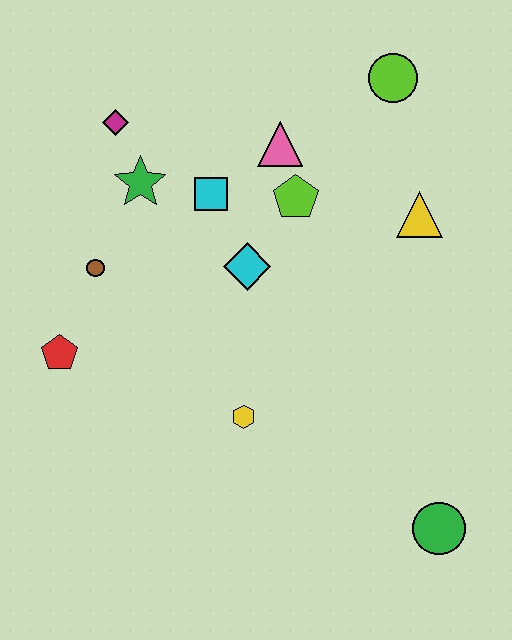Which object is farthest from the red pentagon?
The lime circle is farthest from the red pentagon.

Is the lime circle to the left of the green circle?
Yes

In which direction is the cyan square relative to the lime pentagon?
The cyan square is to the left of the lime pentagon.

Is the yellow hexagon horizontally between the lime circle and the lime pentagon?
No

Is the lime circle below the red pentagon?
No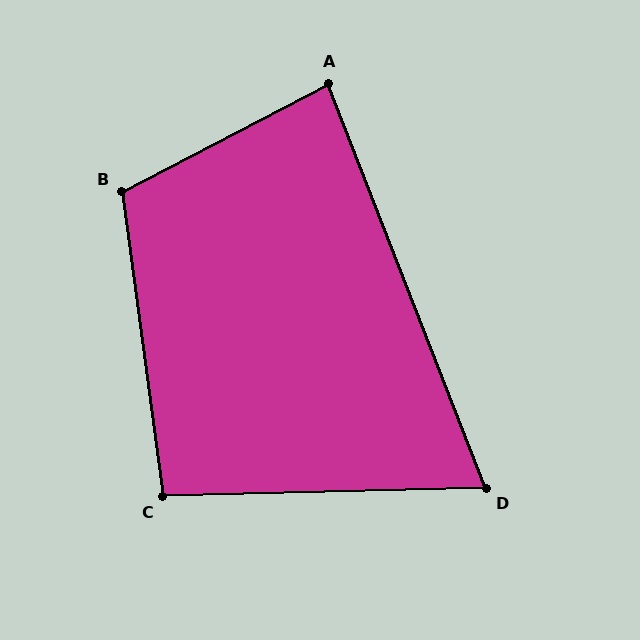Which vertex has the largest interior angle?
B, at approximately 110 degrees.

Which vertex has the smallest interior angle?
D, at approximately 70 degrees.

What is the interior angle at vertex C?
Approximately 96 degrees (obtuse).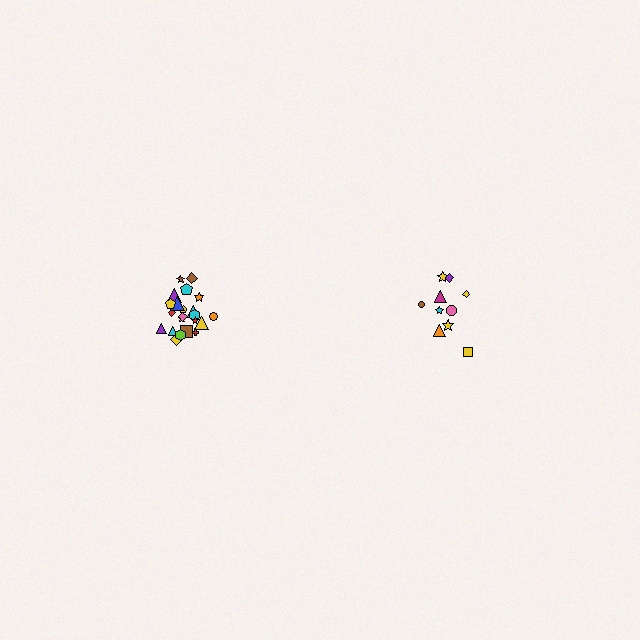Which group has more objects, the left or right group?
The left group.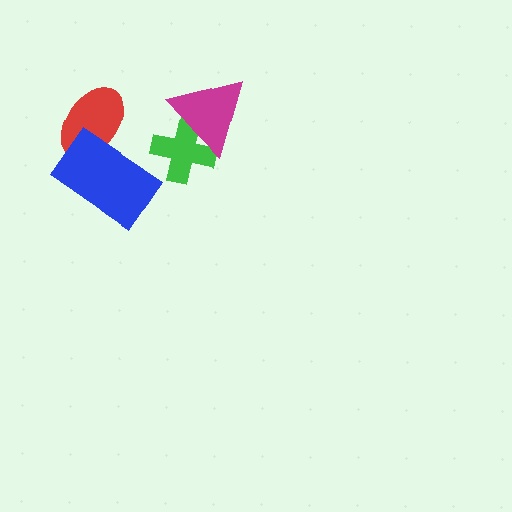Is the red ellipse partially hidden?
Yes, it is partially covered by another shape.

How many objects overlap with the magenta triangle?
1 object overlaps with the magenta triangle.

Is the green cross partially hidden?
Yes, it is partially covered by another shape.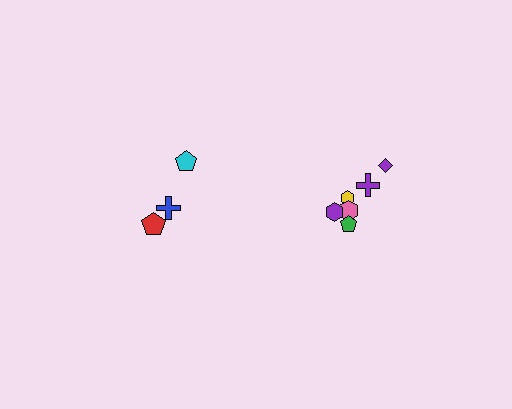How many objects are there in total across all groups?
There are 9 objects.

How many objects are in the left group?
There are 3 objects.